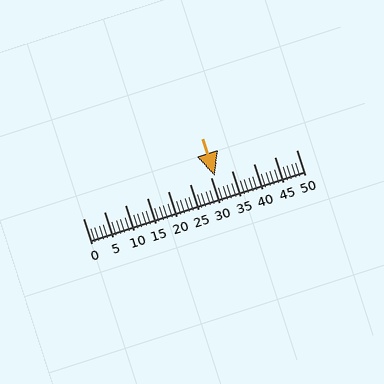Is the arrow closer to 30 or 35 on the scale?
The arrow is closer to 30.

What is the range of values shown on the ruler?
The ruler shows values from 0 to 50.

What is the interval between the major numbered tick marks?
The major tick marks are spaced 5 units apart.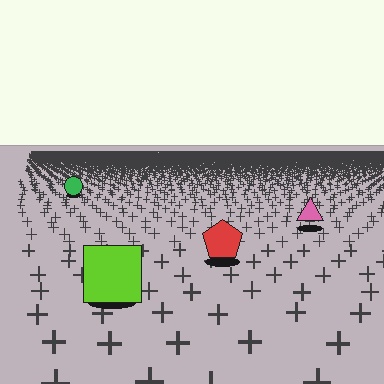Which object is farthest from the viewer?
The green circle is farthest from the viewer. It appears smaller and the ground texture around it is denser.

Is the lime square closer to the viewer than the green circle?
Yes. The lime square is closer — you can tell from the texture gradient: the ground texture is coarser near it.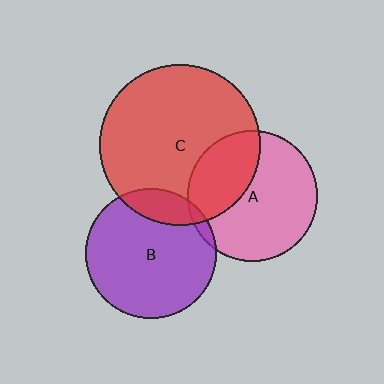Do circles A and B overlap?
Yes.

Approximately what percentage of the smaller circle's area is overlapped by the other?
Approximately 5%.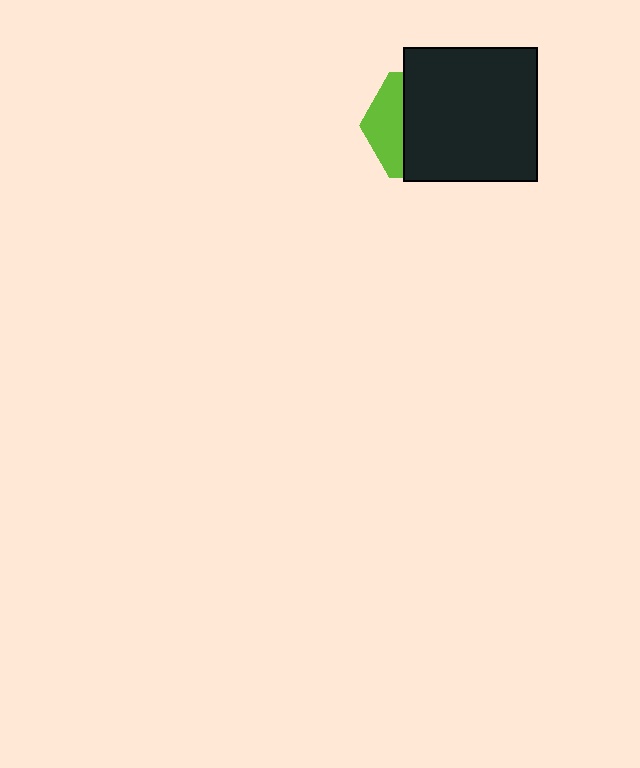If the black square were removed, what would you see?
You would see the complete lime hexagon.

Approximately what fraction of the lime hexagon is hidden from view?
Roughly 68% of the lime hexagon is hidden behind the black square.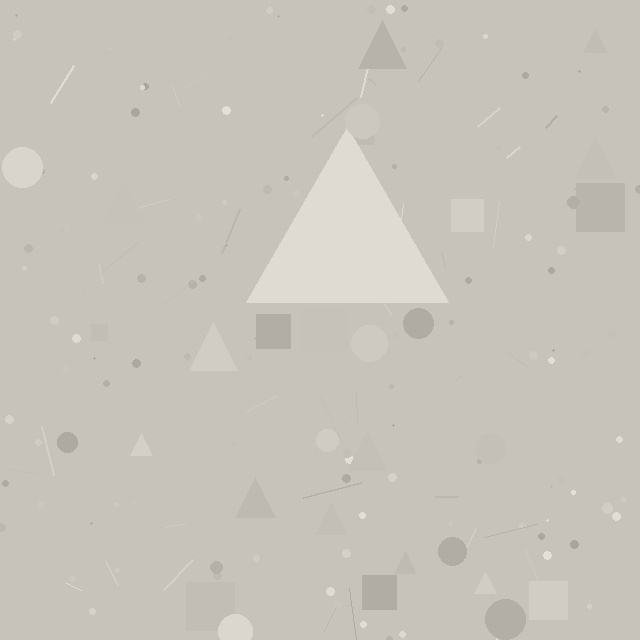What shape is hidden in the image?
A triangle is hidden in the image.